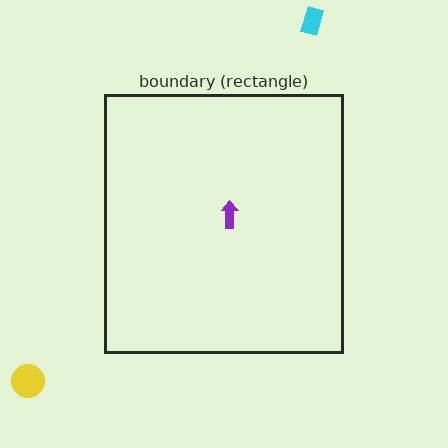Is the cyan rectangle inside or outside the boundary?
Outside.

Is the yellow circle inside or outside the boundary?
Outside.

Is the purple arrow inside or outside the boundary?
Inside.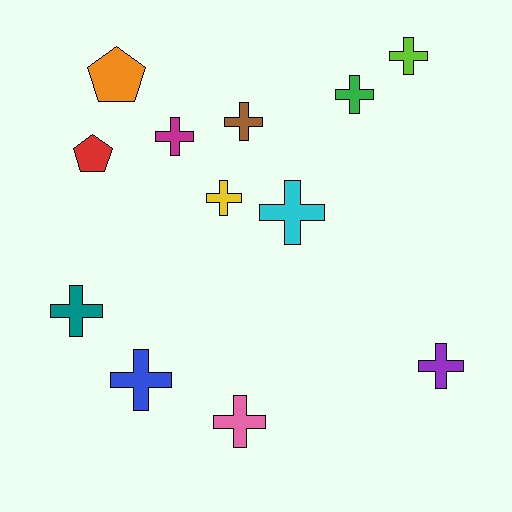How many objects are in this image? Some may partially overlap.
There are 12 objects.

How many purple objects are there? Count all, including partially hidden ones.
There is 1 purple object.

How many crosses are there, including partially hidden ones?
There are 10 crosses.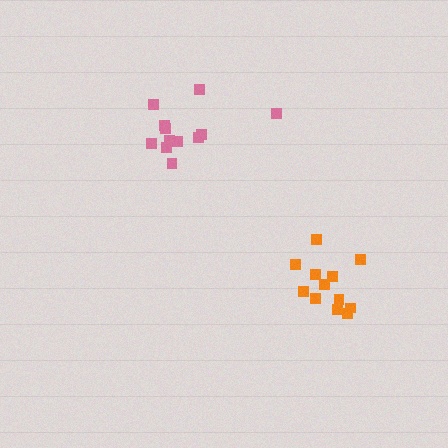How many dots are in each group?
Group 1: 12 dots, Group 2: 12 dots (24 total).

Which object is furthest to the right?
The orange cluster is rightmost.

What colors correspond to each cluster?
The clusters are colored: orange, pink.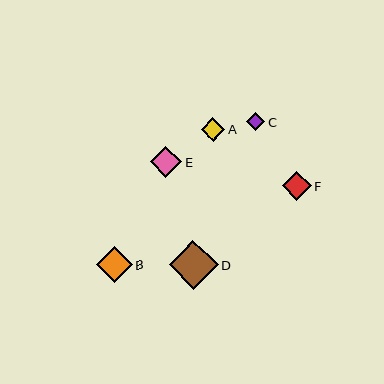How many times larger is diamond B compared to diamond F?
Diamond B is approximately 1.2 times the size of diamond F.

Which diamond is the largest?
Diamond D is the largest with a size of approximately 49 pixels.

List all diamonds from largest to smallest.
From largest to smallest: D, B, E, F, A, C.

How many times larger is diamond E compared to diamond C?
Diamond E is approximately 1.7 times the size of diamond C.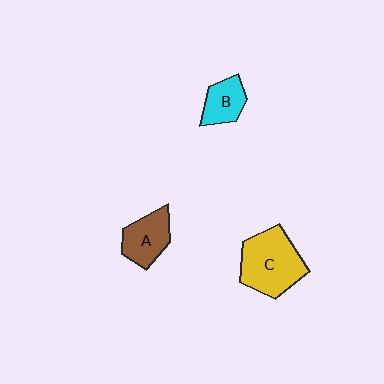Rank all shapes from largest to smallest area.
From largest to smallest: C (yellow), A (brown), B (cyan).